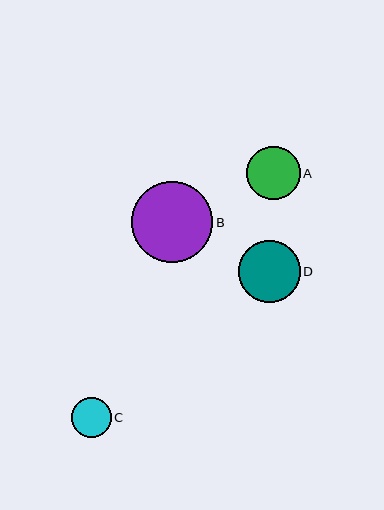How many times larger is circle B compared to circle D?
Circle B is approximately 1.3 times the size of circle D.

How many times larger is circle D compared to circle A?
Circle D is approximately 1.2 times the size of circle A.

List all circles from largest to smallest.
From largest to smallest: B, D, A, C.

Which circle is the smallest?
Circle C is the smallest with a size of approximately 40 pixels.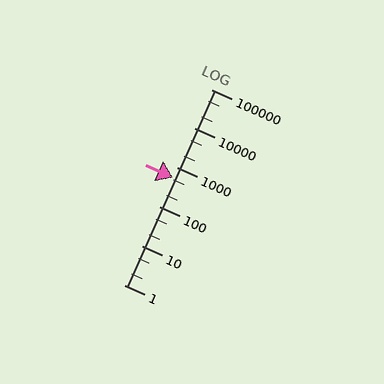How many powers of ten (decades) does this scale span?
The scale spans 5 decades, from 1 to 100000.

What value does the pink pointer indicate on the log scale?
The pointer indicates approximately 560.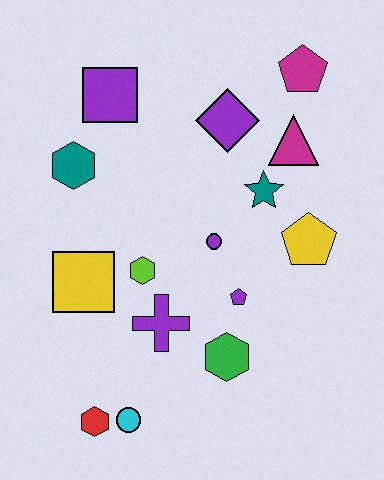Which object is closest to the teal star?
The magenta triangle is closest to the teal star.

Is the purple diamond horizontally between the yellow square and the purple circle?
No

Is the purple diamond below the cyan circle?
No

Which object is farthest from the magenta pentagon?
The red hexagon is farthest from the magenta pentagon.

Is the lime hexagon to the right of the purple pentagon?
No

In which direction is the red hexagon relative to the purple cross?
The red hexagon is below the purple cross.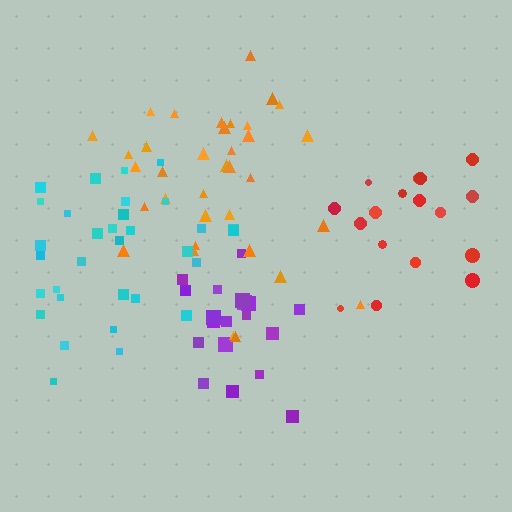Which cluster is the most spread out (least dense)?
Red.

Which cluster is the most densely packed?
Purple.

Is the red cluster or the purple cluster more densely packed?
Purple.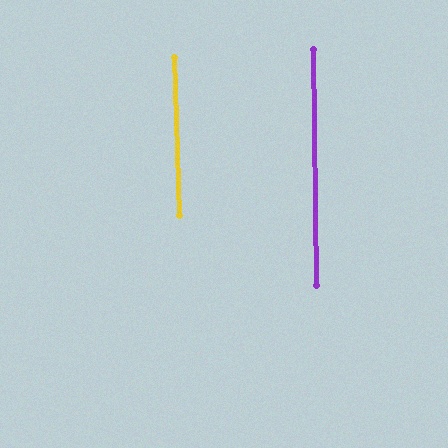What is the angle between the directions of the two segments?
Approximately 1 degree.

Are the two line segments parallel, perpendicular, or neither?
Parallel — their directions differ by only 1.1°.